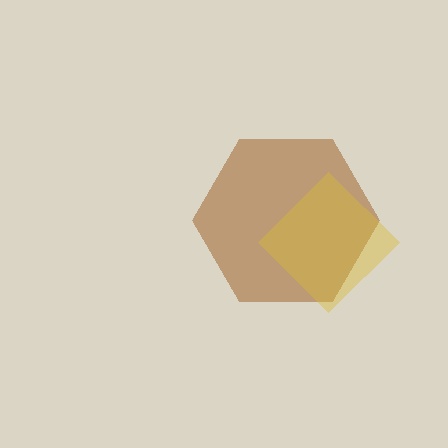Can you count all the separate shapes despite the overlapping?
Yes, there are 2 separate shapes.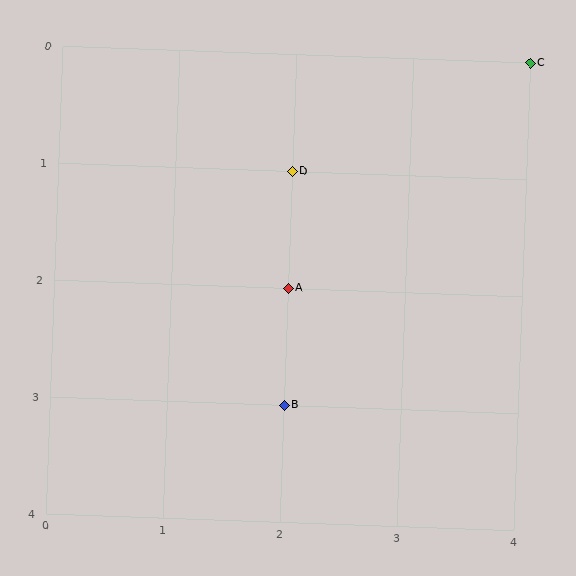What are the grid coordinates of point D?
Point D is at grid coordinates (2, 1).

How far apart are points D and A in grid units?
Points D and A are 1 row apart.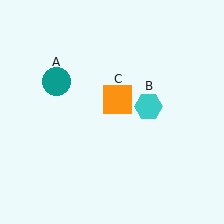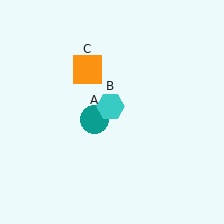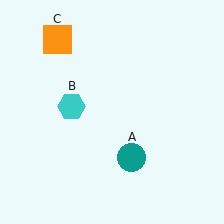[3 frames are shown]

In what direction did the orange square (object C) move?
The orange square (object C) moved up and to the left.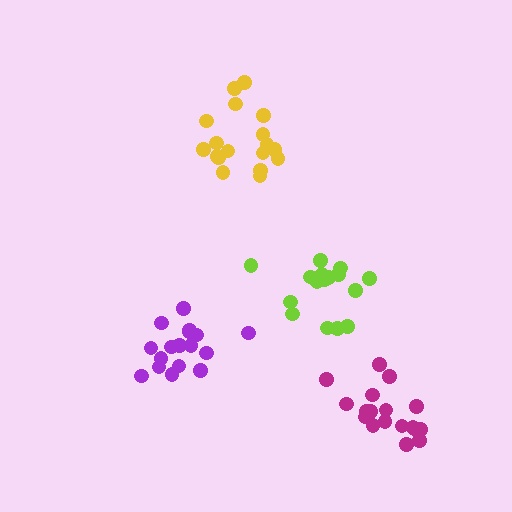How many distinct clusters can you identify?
There are 4 distinct clusters.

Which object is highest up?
The yellow cluster is topmost.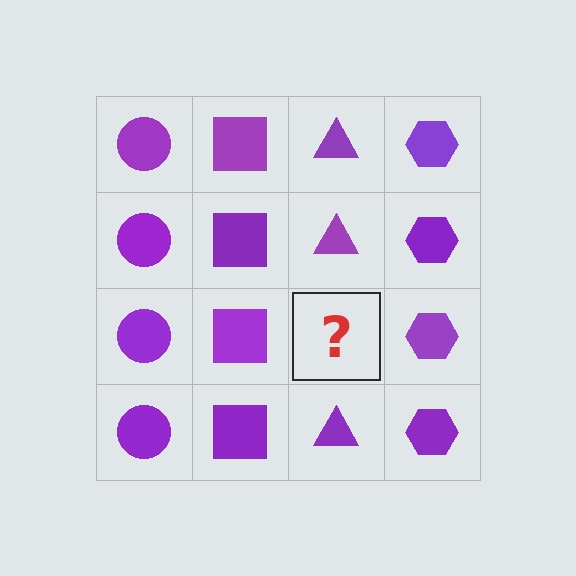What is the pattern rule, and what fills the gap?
The rule is that each column has a consistent shape. The gap should be filled with a purple triangle.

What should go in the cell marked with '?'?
The missing cell should contain a purple triangle.